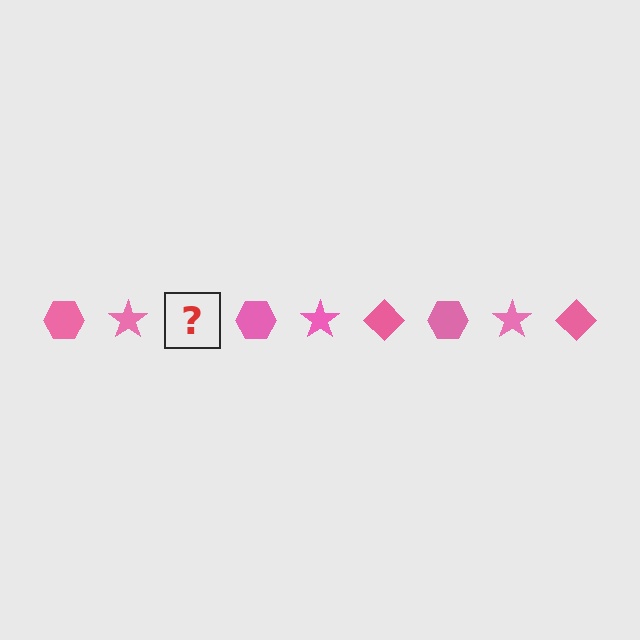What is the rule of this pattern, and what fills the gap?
The rule is that the pattern cycles through hexagon, star, diamond shapes in pink. The gap should be filled with a pink diamond.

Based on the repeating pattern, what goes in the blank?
The blank should be a pink diamond.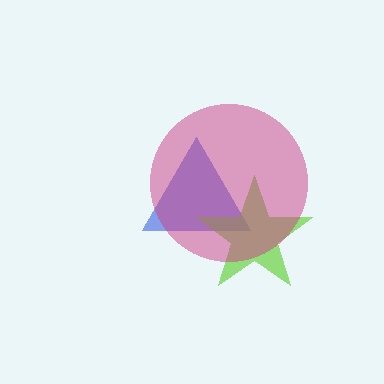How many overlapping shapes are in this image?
There are 3 overlapping shapes in the image.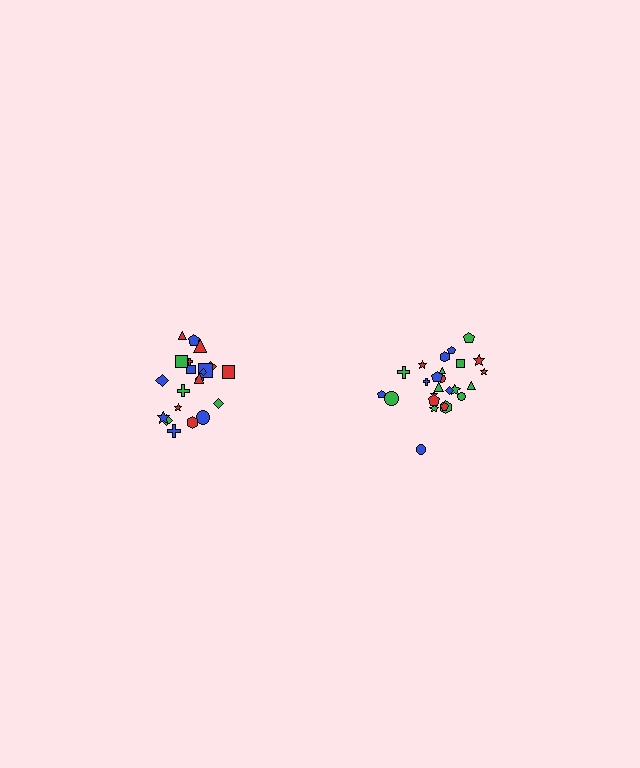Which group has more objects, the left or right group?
The right group.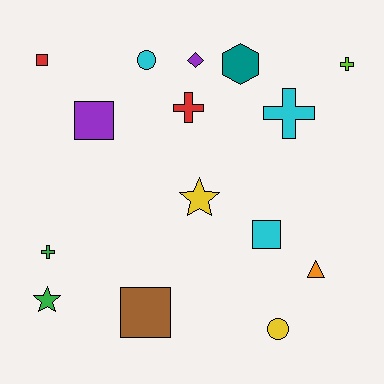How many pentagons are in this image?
There are no pentagons.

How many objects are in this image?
There are 15 objects.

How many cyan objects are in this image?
There are 3 cyan objects.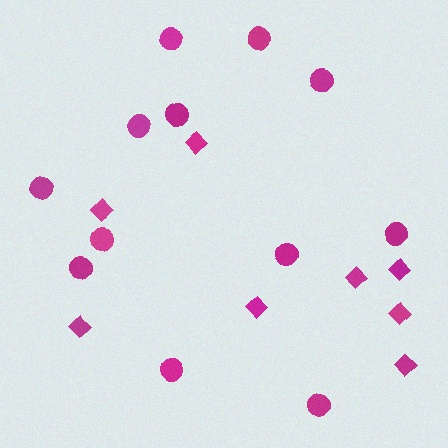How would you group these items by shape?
There are 2 groups: one group of diamonds (8) and one group of circles (12).